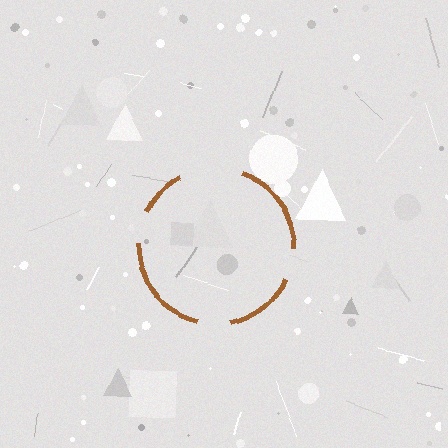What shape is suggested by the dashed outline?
The dashed outline suggests a circle.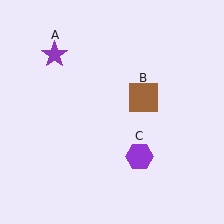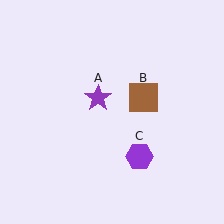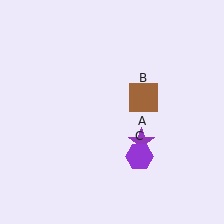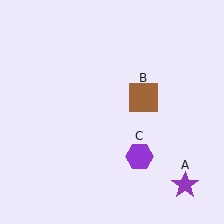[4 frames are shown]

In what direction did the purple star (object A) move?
The purple star (object A) moved down and to the right.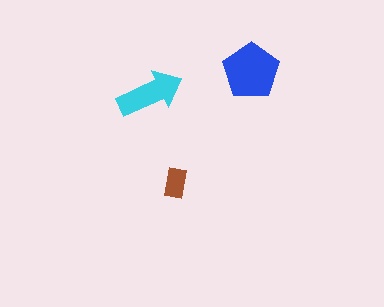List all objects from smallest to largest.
The brown rectangle, the cyan arrow, the blue pentagon.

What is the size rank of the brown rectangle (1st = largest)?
3rd.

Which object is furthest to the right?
The blue pentagon is rightmost.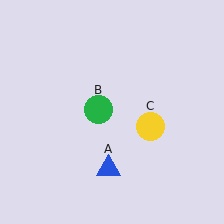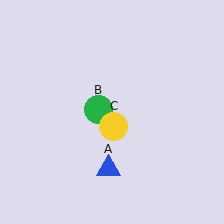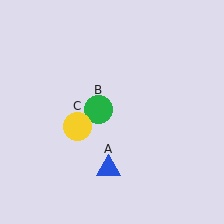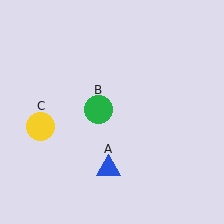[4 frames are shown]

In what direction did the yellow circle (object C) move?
The yellow circle (object C) moved left.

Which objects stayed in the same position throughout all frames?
Blue triangle (object A) and green circle (object B) remained stationary.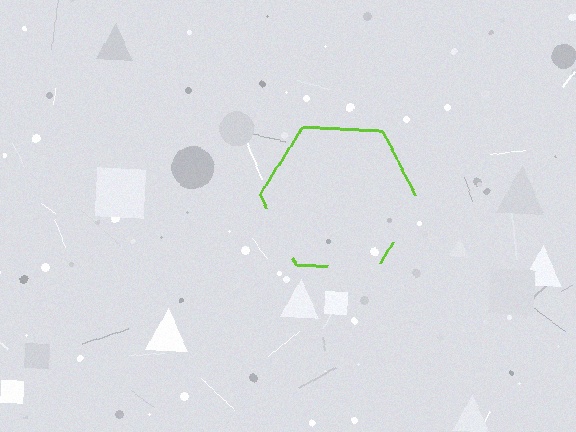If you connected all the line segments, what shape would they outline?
They would outline a hexagon.